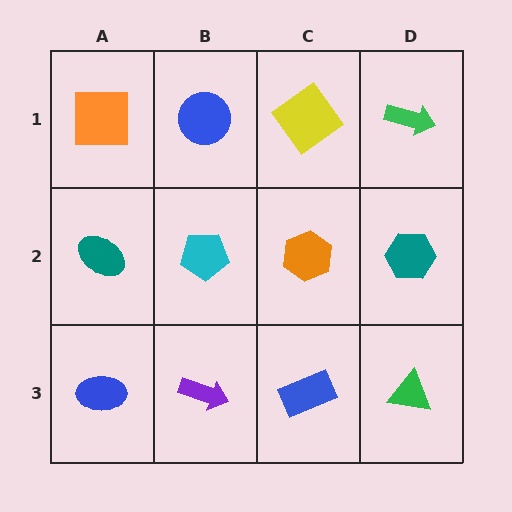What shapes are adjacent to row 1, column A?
A teal ellipse (row 2, column A), a blue circle (row 1, column B).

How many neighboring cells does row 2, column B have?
4.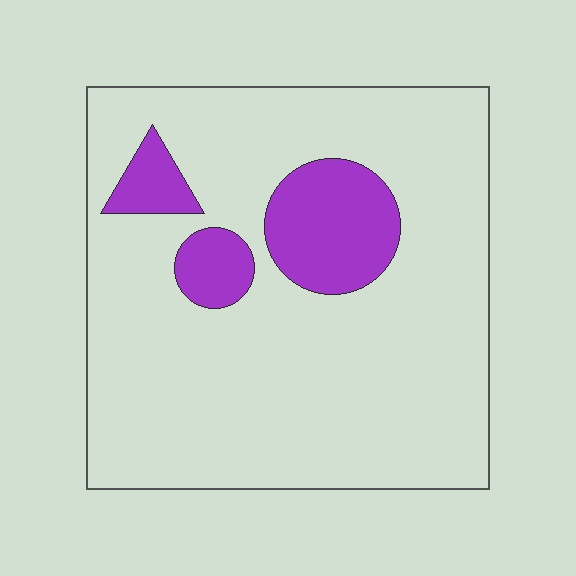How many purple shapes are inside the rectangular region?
3.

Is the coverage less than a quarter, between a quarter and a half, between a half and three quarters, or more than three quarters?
Less than a quarter.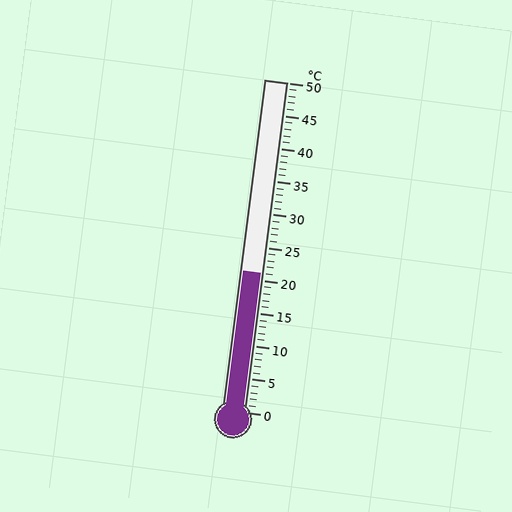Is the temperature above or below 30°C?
The temperature is below 30°C.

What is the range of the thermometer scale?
The thermometer scale ranges from 0°C to 50°C.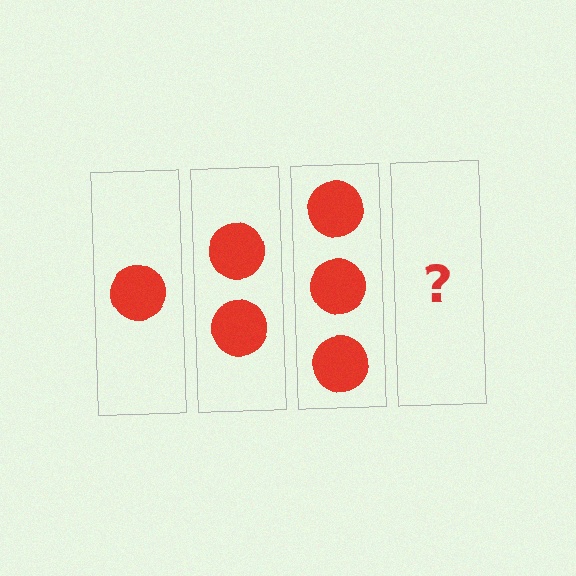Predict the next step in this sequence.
The next step is 4 circles.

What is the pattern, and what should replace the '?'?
The pattern is that each step adds one more circle. The '?' should be 4 circles.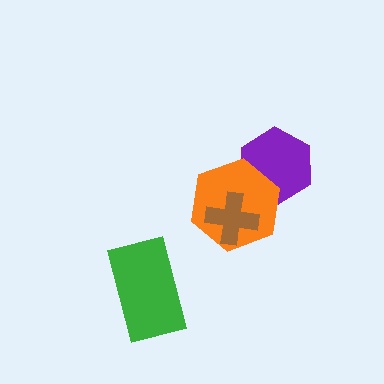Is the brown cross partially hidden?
No, no other shape covers it.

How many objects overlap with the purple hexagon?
1 object overlaps with the purple hexagon.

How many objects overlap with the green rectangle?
0 objects overlap with the green rectangle.